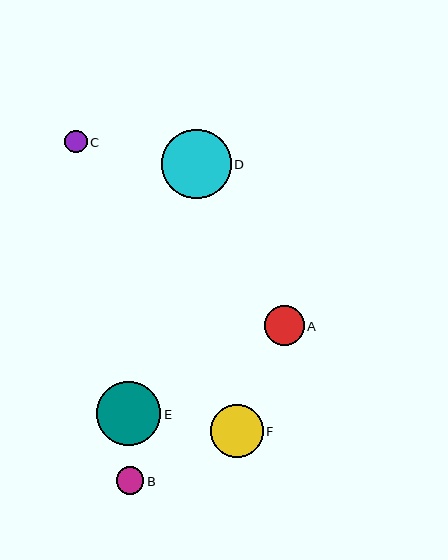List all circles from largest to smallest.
From largest to smallest: D, E, F, A, B, C.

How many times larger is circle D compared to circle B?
Circle D is approximately 2.6 times the size of circle B.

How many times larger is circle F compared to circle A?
Circle F is approximately 1.3 times the size of circle A.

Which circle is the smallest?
Circle C is the smallest with a size of approximately 23 pixels.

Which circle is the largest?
Circle D is the largest with a size of approximately 70 pixels.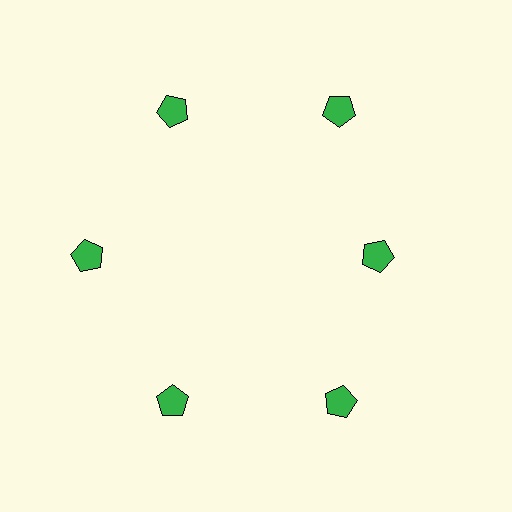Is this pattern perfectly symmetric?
No. The 6 green pentagons are arranged in a ring, but one element near the 3 o'clock position is pulled inward toward the center, breaking the 6-fold rotational symmetry.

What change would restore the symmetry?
The symmetry would be restored by moving it outward, back onto the ring so that all 6 pentagons sit at equal angles and equal distance from the center.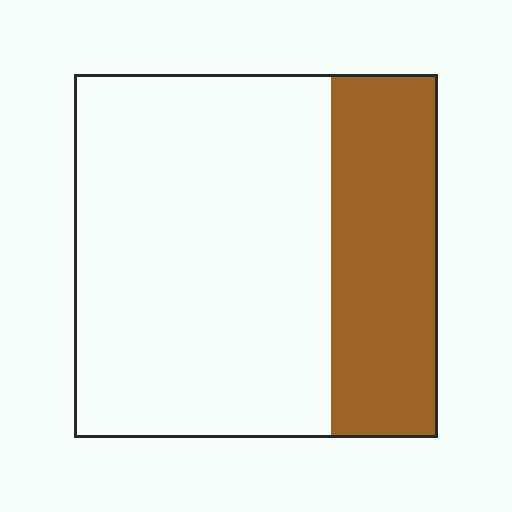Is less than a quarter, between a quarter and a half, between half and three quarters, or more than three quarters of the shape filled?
Between a quarter and a half.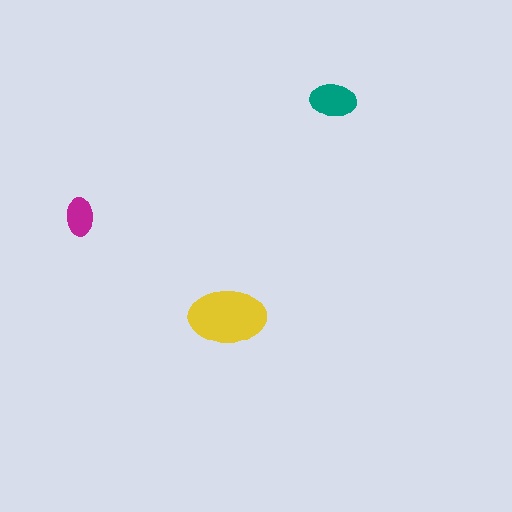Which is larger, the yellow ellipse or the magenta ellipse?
The yellow one.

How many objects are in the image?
There are 3 objects in the image.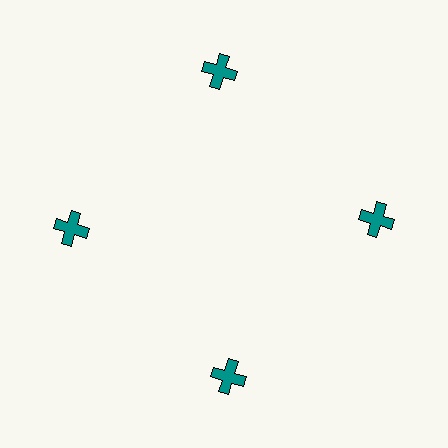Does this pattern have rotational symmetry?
Yes, this pattern has 4-fold rotational symmetry. It looks the same after rotating 90 degrees around the center.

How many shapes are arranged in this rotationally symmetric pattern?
There are 4 shapes, arranged in 4 groups of 1.